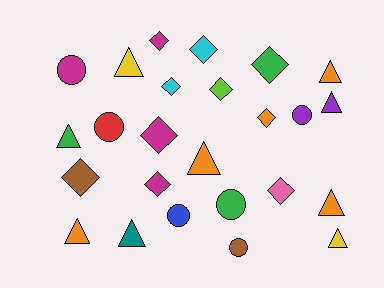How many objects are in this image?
There are 25 objects.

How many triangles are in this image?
There are 9 triangles.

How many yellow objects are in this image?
There are 2 yellow objects.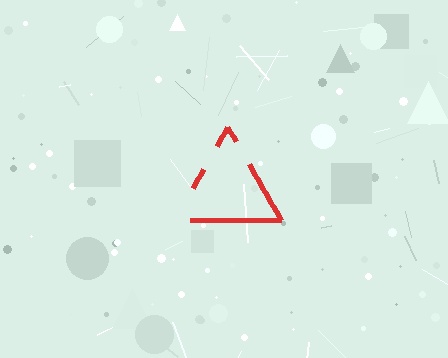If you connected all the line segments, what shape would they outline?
They would outline a triangle.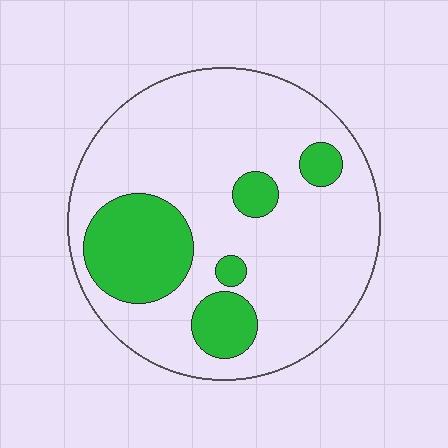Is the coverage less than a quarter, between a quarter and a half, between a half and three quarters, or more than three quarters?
Less than a quarter.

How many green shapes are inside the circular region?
5.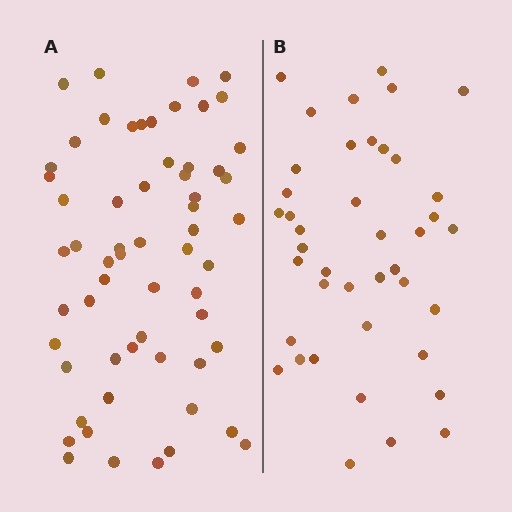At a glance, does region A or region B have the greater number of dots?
Region A (the left region) has more dots.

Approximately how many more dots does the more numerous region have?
Region A has approximately 20 more dots than region B.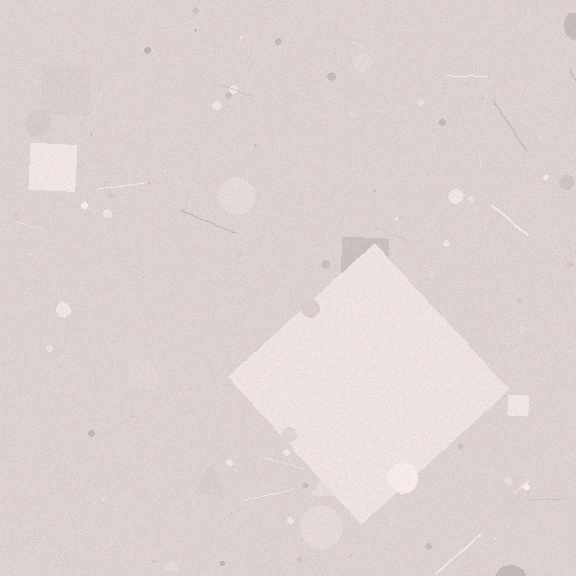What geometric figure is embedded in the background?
A diamond is embedded in the background.